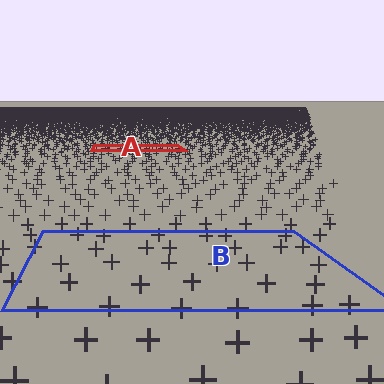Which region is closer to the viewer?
Region B is closer. The texture elements there are larger and more spread out.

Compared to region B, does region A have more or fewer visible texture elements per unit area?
Region A has more texture elements per unit area — they are packed more densely because it is farther away.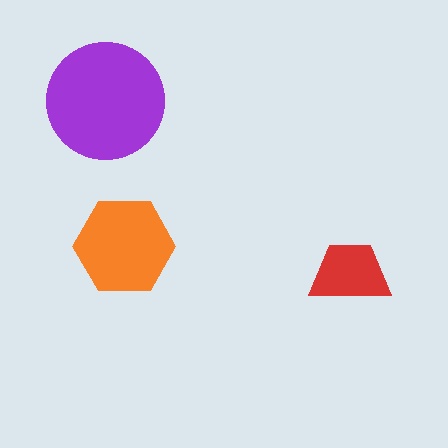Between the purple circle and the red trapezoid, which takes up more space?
The purple circle.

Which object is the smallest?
The red trapezoid.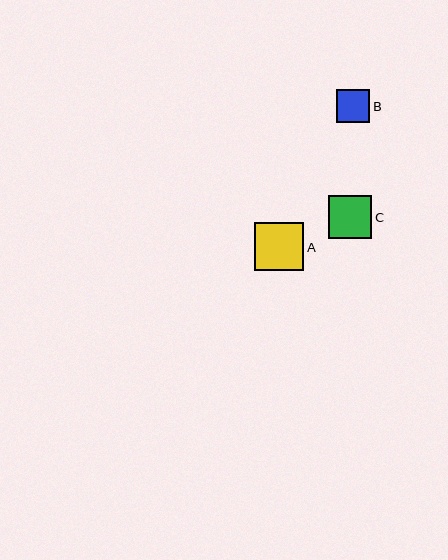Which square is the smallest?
Square B is the smallest with a size of approximately 33 pixels.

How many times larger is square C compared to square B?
Square C is approximately 1.3 times the size of square B.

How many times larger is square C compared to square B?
Square C is approximately 1.3 times the size of square B.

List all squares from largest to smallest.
From largest to smallest: A, C, B.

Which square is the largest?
Square A is the largest with a size of approximately 49 pixels.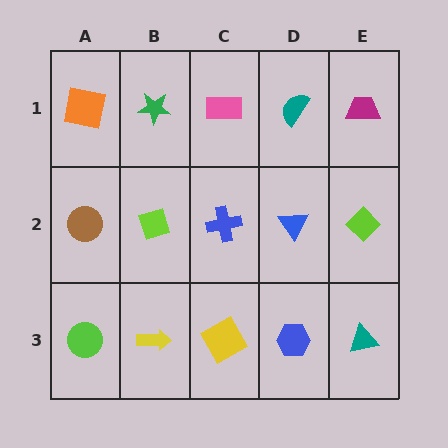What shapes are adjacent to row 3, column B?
A lime diamond (row 2, column B), a lime circle (row 3, column A), a yellow square (row 3, column C).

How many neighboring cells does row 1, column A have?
2.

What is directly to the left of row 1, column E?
A teal semicircle.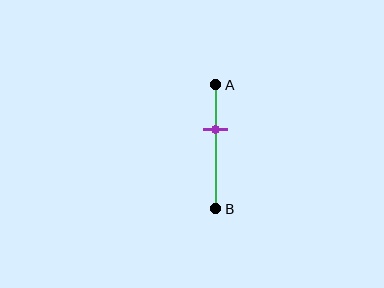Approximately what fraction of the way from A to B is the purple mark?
The purple mark is approximately 35% of the way from A to B.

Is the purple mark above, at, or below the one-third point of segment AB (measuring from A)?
The purple mark is below the one-third point of segment AB.